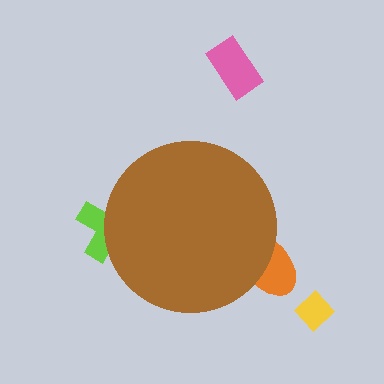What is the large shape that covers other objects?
A brown circle.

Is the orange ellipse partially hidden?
Yes, the orange ellipse is partially hidden behind the brown circle.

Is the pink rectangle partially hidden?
No, the pink rectangle is fully visible.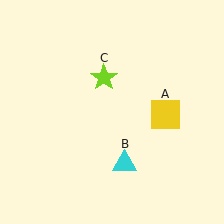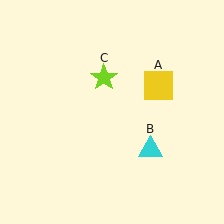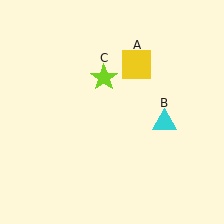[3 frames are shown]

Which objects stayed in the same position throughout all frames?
Lime star (object C) remained stationary.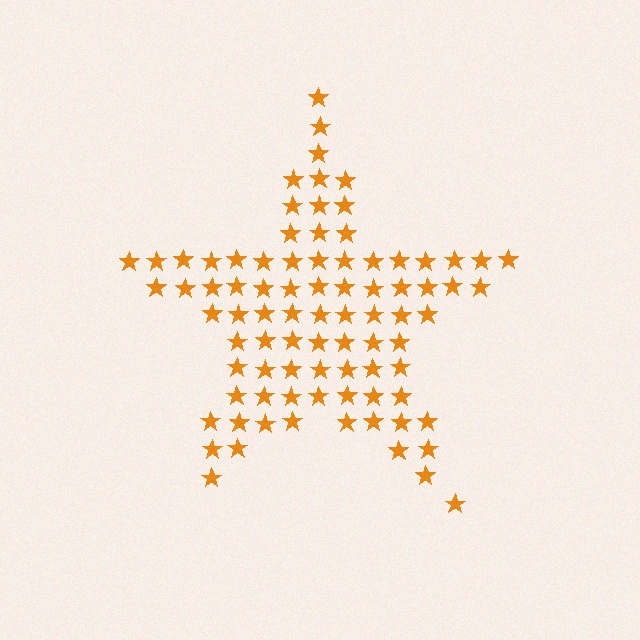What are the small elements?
The small elements are stars.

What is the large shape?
The large shape is a star.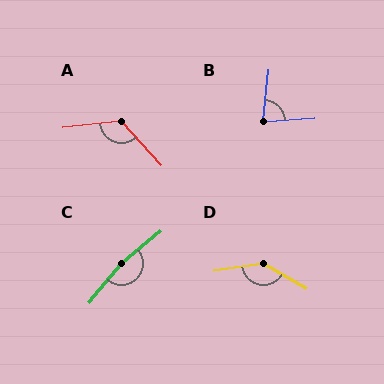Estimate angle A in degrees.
Approximately 126 degrees.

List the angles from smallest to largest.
B (80°), A (126°), D (141°), C (169°).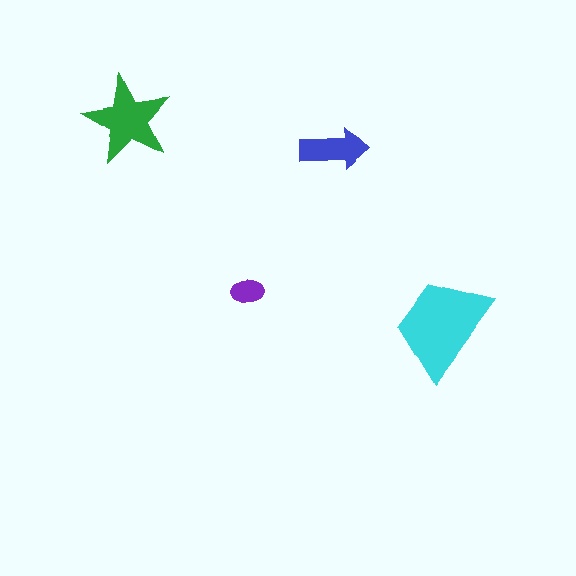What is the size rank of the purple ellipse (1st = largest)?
4th.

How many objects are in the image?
There are 4 objects in the image.